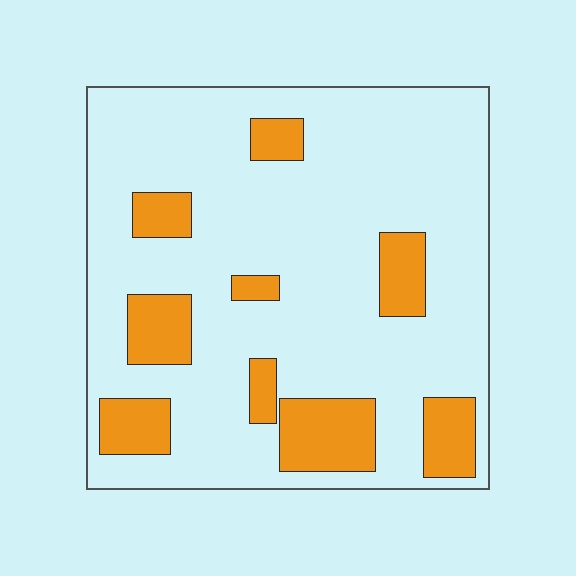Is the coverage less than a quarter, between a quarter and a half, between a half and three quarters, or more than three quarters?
Less than a quarter.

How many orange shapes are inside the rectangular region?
9.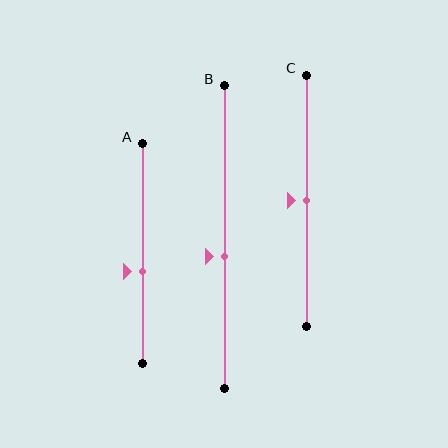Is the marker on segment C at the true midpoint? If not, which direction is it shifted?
Yes, the marker on segment C is at the true midpoint.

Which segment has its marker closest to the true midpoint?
Segment C has its marker closest to the true midpoint.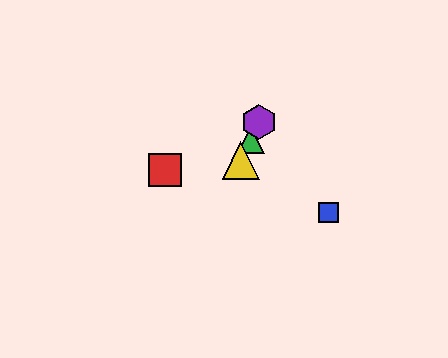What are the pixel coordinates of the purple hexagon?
The purple hexagon is at (259, 122).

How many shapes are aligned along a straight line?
3 shapes (the green triangle, the yellow triangle, the purple hexagon) are aligned along a straight line.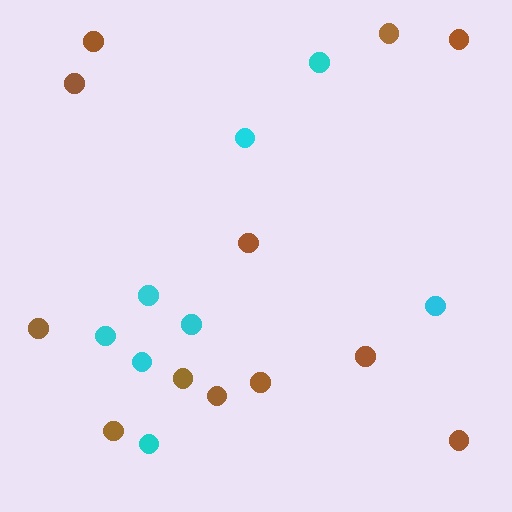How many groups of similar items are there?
There are 2 groups: one group of cyan circles (8) and one group of brown circles (12).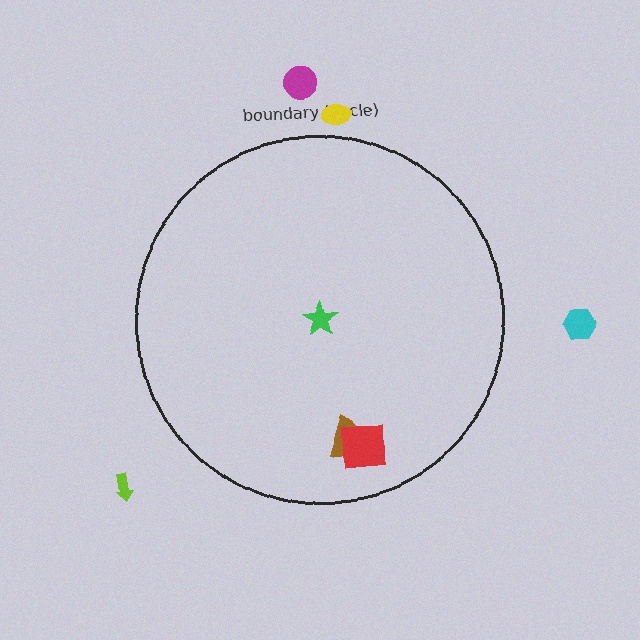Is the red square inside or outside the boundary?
Inside.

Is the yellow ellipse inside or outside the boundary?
Outside.